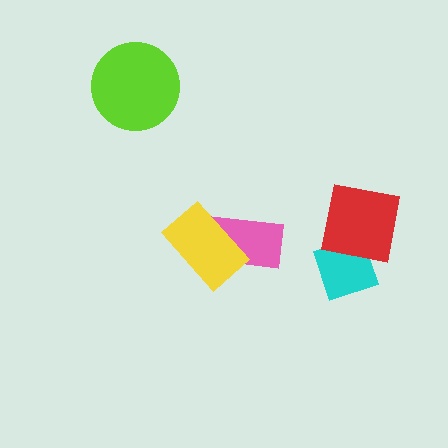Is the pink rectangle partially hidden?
Yes, it is partially covered by another shape.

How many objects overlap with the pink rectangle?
1 object overlaps with the pink rectangle.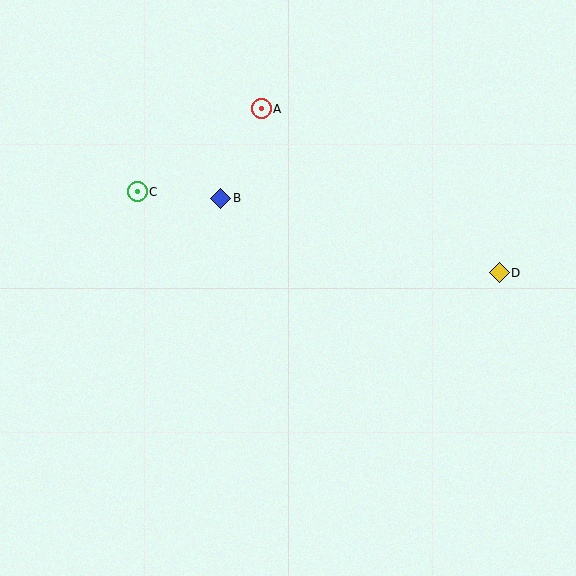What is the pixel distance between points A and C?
The distance between A and C is 149 pixels.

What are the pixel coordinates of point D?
Point D is at (499, 273).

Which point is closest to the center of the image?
Point B at (221, 198) is closest to the center.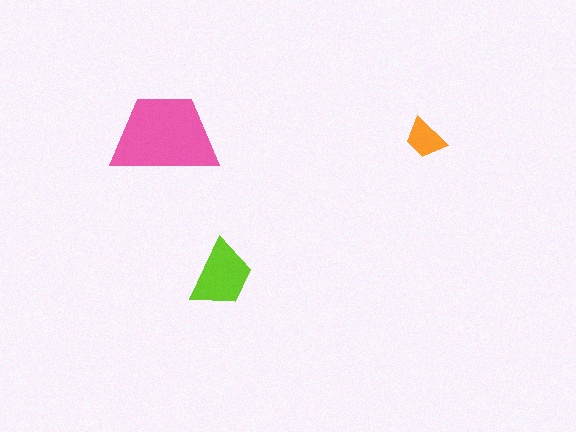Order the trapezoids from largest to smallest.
the pink one, the lime one, the orange one.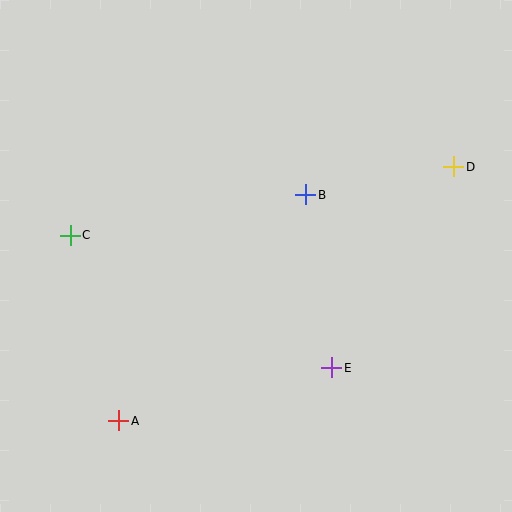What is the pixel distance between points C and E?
The distance between C and E is 293 pixels.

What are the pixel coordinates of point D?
Point D is at (454, 167).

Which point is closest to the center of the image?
Point B at (306, 195) is closest to the center.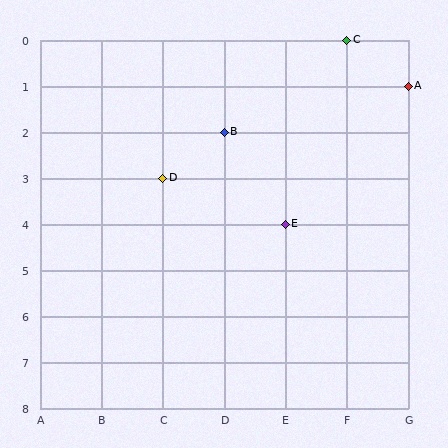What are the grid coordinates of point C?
Point C is at grid coordinates (F, 0).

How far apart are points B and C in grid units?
Points B and C are 2 columns and 2 rows apart (about 2.8 grid units diagonally).